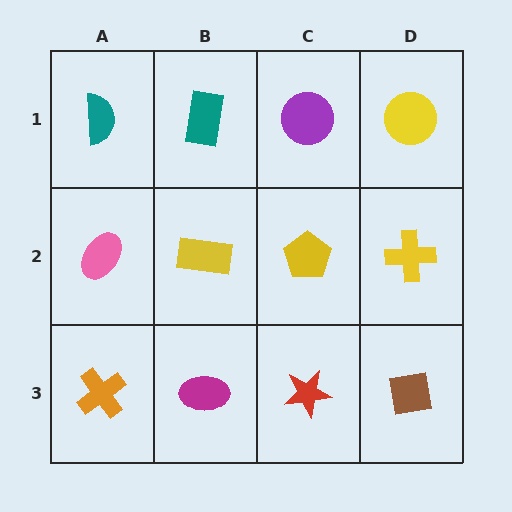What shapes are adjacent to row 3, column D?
A yellow cross (row 2, column D), a red star (row 3, column C).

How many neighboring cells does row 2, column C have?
4.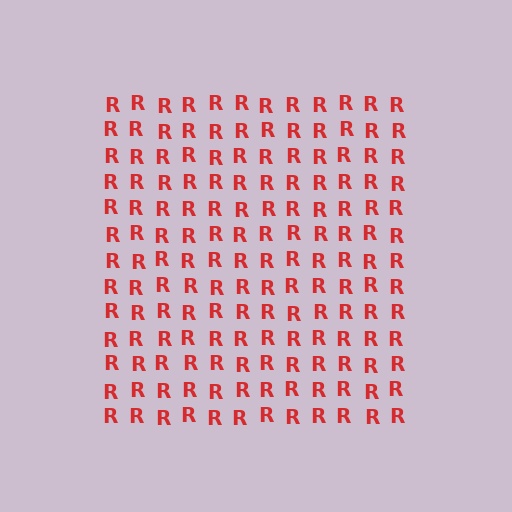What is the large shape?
The large shape is a square.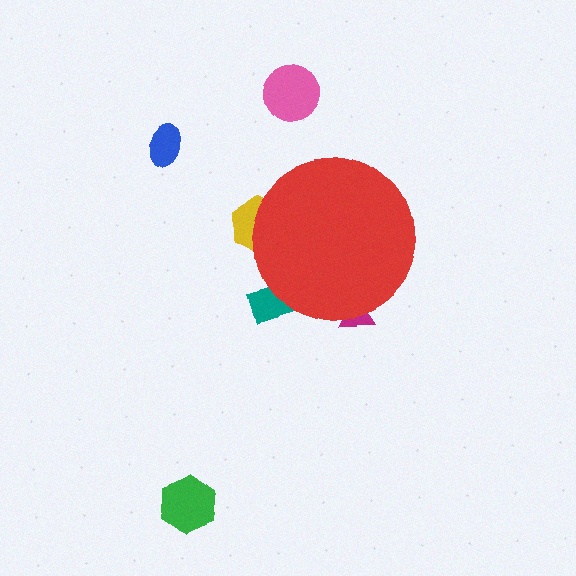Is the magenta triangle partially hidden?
Yes, the magenta triangle is partially hidden behind the red circle.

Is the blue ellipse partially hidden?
No, the blue ellipse is fully visible.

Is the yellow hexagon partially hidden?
Yes, the yellow hexagon is partially hidden behind the red circle.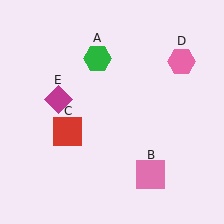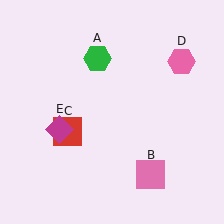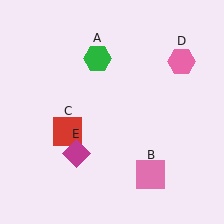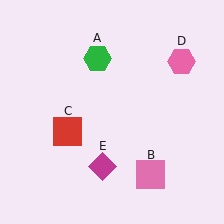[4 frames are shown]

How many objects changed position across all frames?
1 object changed position: magenta diamond (object E).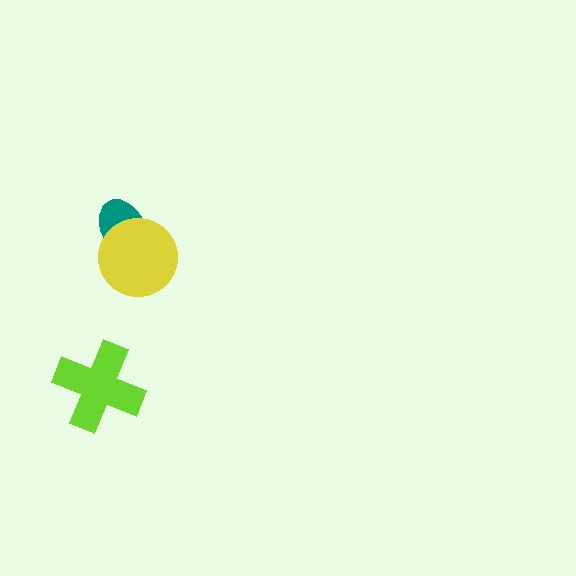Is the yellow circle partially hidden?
No, no other shape covers it.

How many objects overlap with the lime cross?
0 objects overlap with the lime cross.